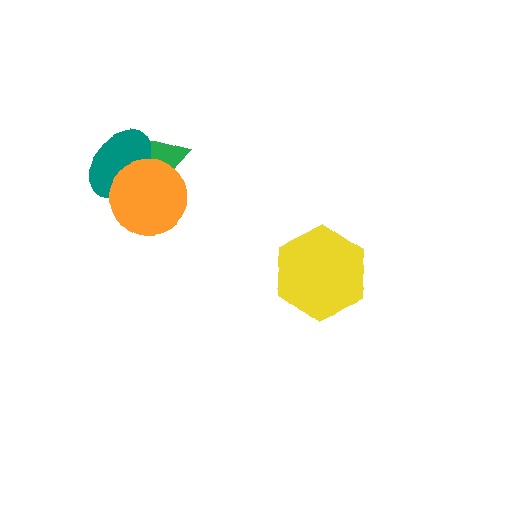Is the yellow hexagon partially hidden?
No, no other shape covers it.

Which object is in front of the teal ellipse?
The orange circle is in front of the teal ellipse.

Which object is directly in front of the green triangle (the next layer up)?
The teal ellipse is directly in front of the green triangle.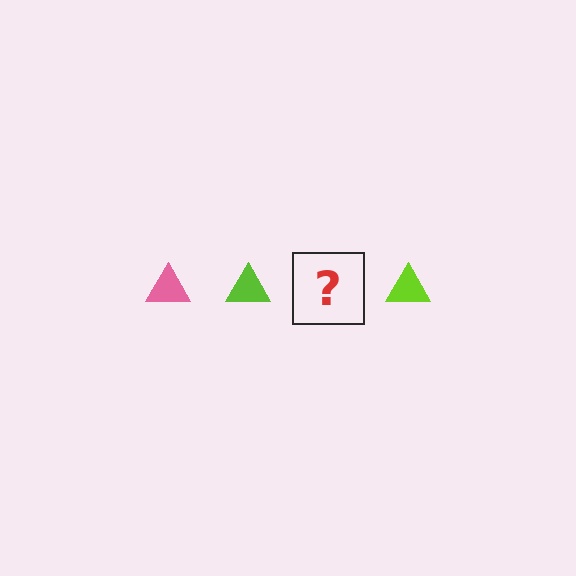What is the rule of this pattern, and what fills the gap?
The rule is that the pattern cycles through pink, lime triangles. The gap should be filled with a pink triangle.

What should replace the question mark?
The question mark should be replaced with a pink triangle.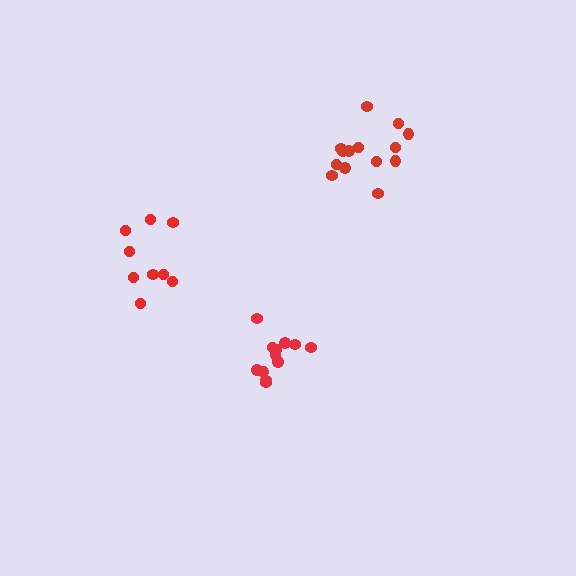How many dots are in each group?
Group 1: 14 dots, Group 2: 9 dots, Group 3: 12 dots (35 total).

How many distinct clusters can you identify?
There are 3 distinct clusters.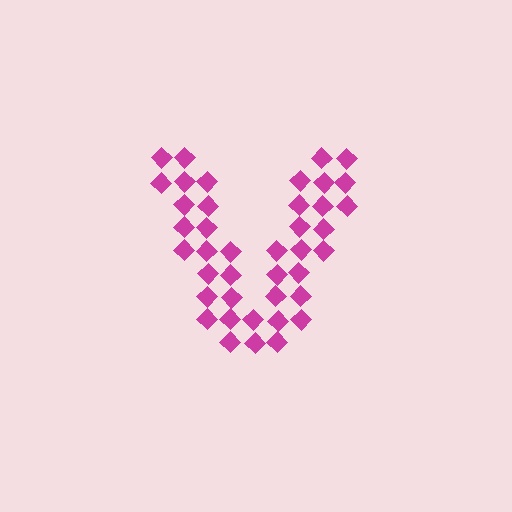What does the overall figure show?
The overall figure shows the letter V.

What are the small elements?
The small elements are diamonds.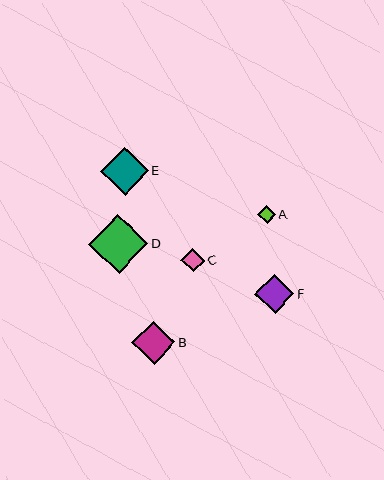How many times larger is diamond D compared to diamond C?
Diamond D is approximately 2.5 times the size of diamond C.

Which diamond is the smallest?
Diamond A is the smallest with a size of approximately 18 pixels.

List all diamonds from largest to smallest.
From largest to smallest: D, E, B, F, C, A.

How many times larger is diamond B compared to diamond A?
Diamond B is approximately 2.4 times the size of diamond A.